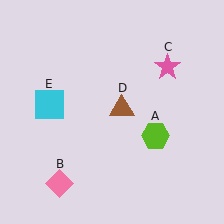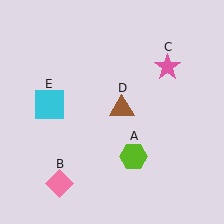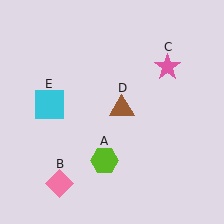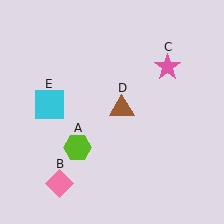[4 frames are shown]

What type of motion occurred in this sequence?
The lime hexagon (object A) rotated clockwise around the center of the scene.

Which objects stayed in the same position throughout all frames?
Pink diamond (object B) and pink star (object C) and brown triangle (object D) and cyan square (object E) remained stationary.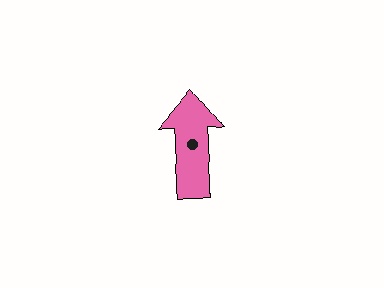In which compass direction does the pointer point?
North.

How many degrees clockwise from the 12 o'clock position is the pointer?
Approximately 1 degrees.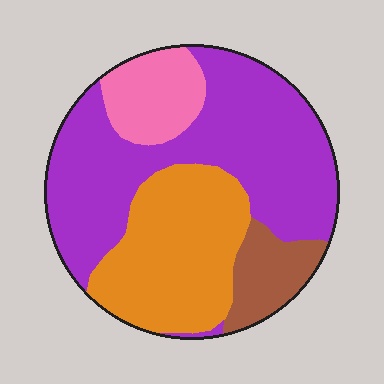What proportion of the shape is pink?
Pink covers 12% of the shape.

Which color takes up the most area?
Purple, at roughly 50%.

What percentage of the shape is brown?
Brown covers roughly 10% of the shape.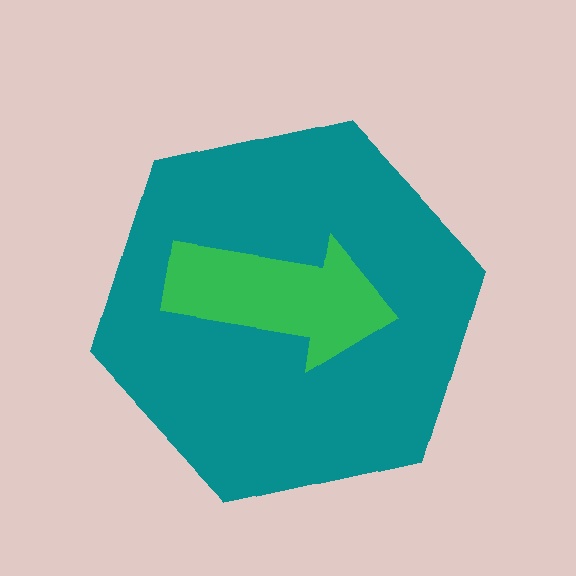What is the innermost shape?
The green arrow.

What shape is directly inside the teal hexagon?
The green arrow.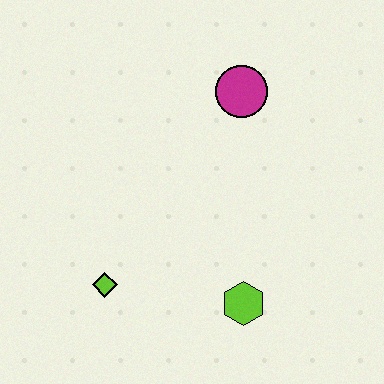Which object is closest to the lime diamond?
The lime hexagon is closest to the lime diamond.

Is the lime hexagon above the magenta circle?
No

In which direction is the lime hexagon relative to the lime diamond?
The lime hexagon is to the right of the lime diamond.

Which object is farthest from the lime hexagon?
The magenta circle is farthest from the lime hexagon.